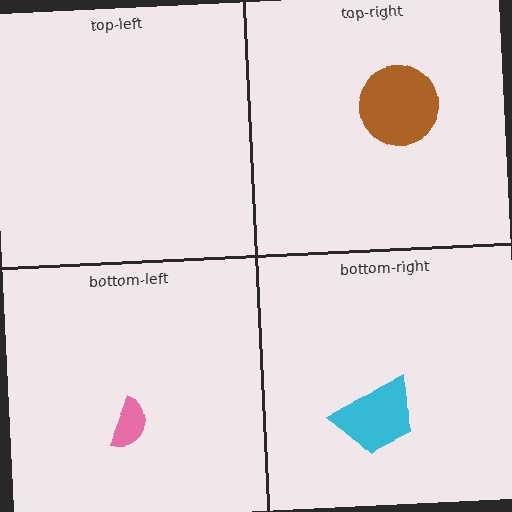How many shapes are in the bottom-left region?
1.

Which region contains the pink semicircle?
The bottom-left region.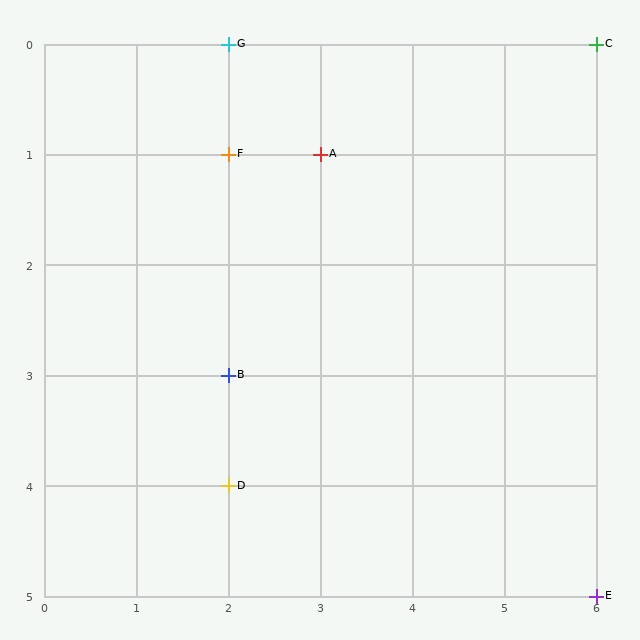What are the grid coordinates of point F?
Point F is at grid coordinates (2, 1).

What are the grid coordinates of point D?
Point D is at grid coordinates (2, 4).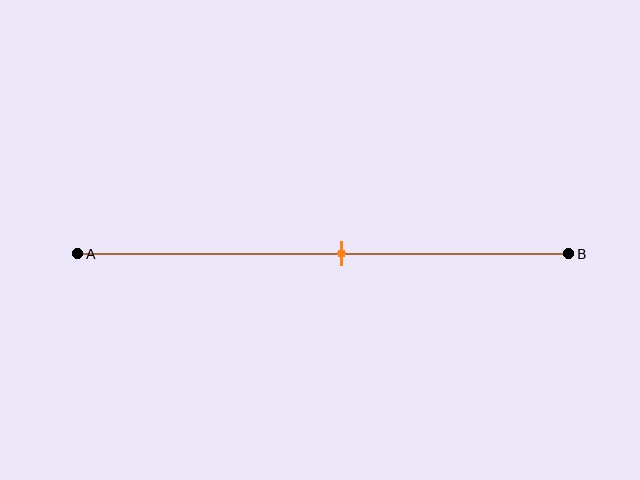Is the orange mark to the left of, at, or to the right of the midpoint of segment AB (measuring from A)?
The orange mark is to the right of the midpoint of segment AB.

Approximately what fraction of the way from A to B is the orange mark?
The orange mark is approximately 55% of the way from A to B.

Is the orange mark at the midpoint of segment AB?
No, the mark is at about 55% from A, not at the 50% midpoint.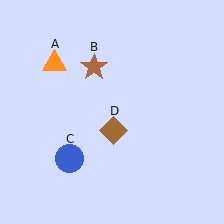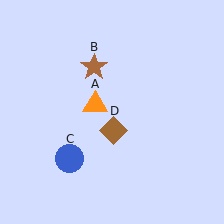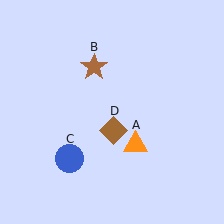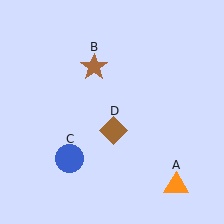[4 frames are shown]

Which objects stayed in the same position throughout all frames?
Brown star (object B) and blue circle (object C) and brown diamond (object D) remained stationary.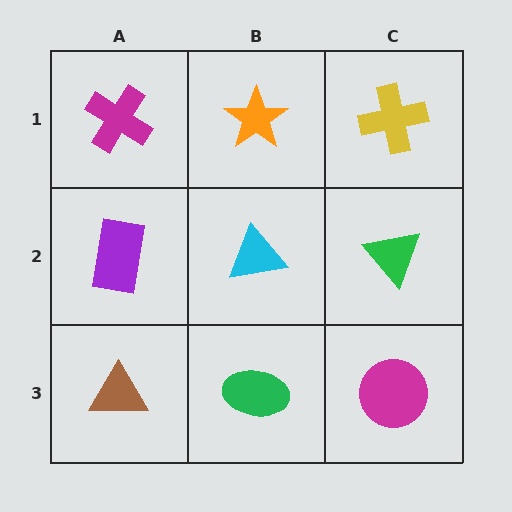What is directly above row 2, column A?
A magenta cross.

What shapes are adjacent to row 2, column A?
A magenta cross (row 1, column A), a brown triangle (row 3, column A), a cyan triangle (row 2, column B).